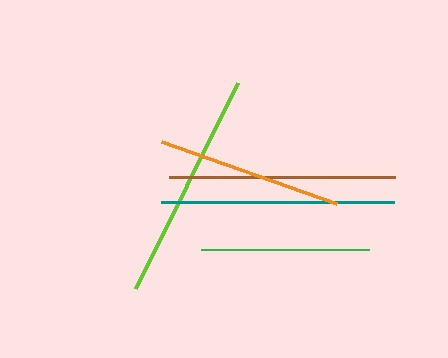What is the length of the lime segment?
The lime segment is approximately 230 pixels long.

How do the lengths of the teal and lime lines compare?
The teal and lime lines are approximately the same length.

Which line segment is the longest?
The teal line is the longest at approximately 233 pixels.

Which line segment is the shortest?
The green line is the shortest at approximately 167 pixels.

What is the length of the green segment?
The green segment is approximately 167 pixels long.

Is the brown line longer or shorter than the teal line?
The teal line is longer than the brown line.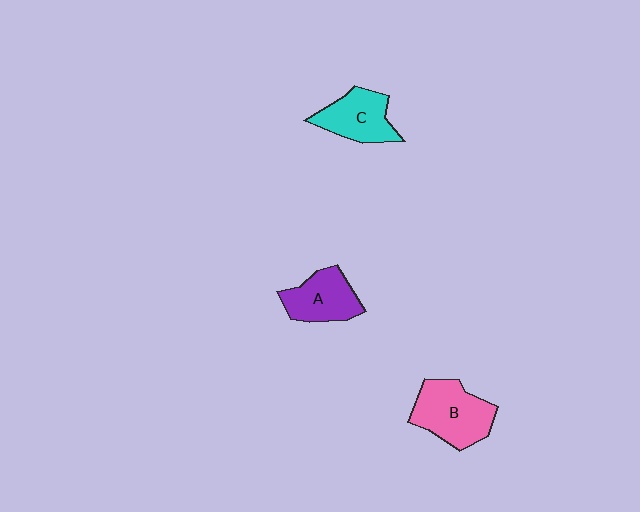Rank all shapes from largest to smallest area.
From largest to smallest: B (pink), C (cyan), A (purple).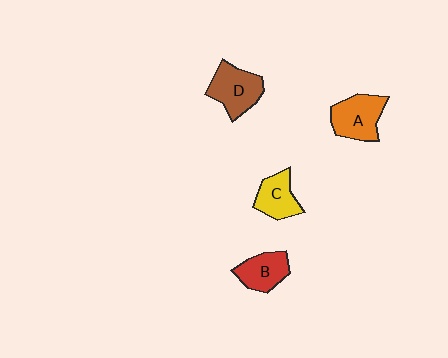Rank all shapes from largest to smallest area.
From largest to smallest: D (brown), A (orange), B (red), C (yellow).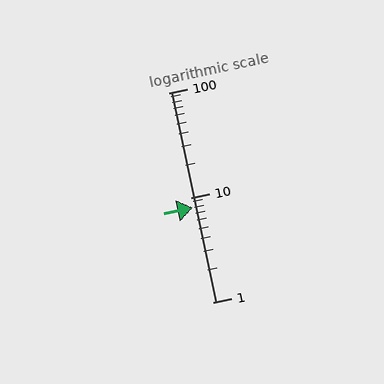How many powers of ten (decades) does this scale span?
The scale spans 2 decades, from 1 to 100.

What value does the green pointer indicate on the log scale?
The pointer indicates approximately 7.9.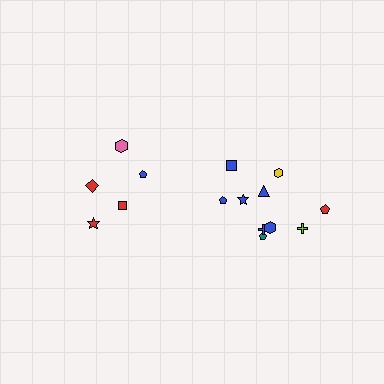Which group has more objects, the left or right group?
The right group.